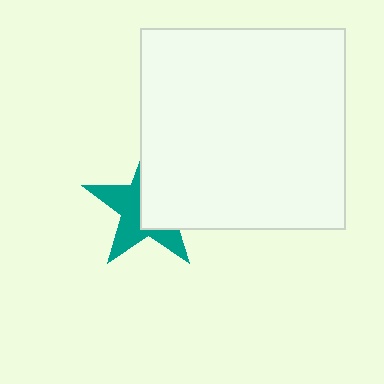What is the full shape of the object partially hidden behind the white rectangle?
The partially hidden object is a teal star.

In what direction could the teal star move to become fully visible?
The teal star could move left. That would shift it out from behind the white rectangle entirely.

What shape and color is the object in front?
The object in front is a white rectangle.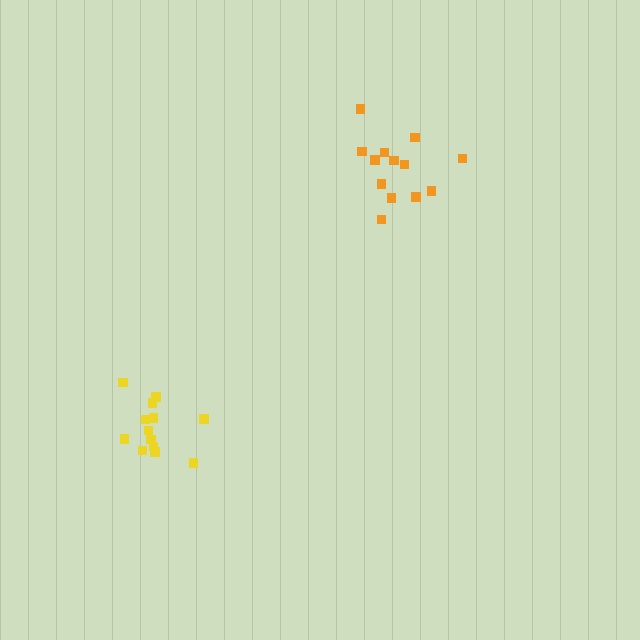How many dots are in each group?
Group 1: 13 dots, Group 2: 13 dots (26 total).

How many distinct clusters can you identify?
There are 2 distinct clusters.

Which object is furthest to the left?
The yellow cluster is leftmost.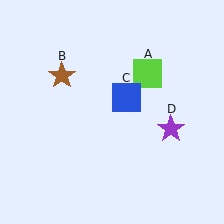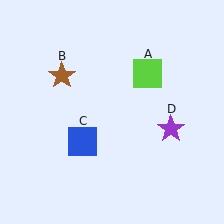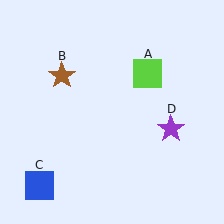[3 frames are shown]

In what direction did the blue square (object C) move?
The blue square (object C) moved down and to the left.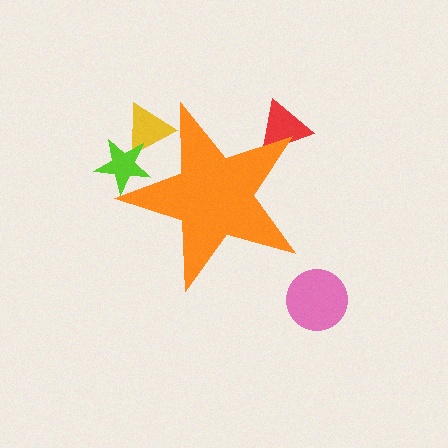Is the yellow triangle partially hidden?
Yes, the yellow triangle is partially hidden behind the orange star.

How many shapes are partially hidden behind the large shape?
3 shapes are partially hidden.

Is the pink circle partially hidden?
No, the pink circle is fully visible.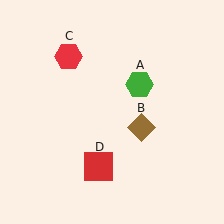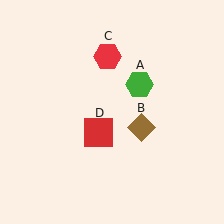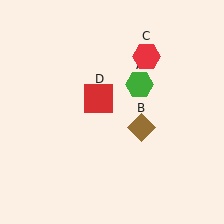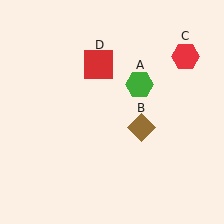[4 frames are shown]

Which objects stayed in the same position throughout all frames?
Green hexagon (object A) and brown diamond (object B) remained stationary.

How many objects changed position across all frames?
2 objects changed position: red hexagon (object C), red square (object D).